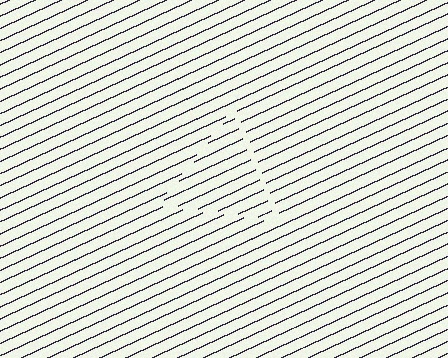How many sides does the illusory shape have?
3 sides — the line-ends trace a triangle.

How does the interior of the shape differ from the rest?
The interior of the shape contains the same grating, shifted by half a period — the contour is defined by the phase discontinuity where line-ends from the inner and outer gratings abut.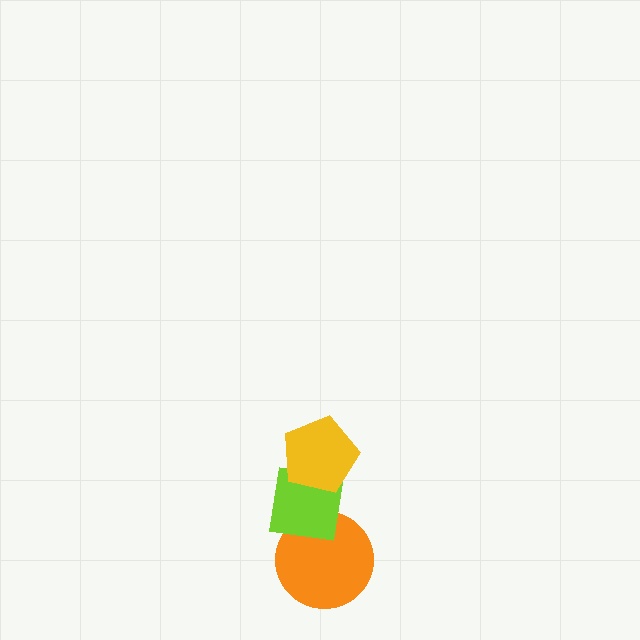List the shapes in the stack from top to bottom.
From top to bottom: the yellow pentagon, the lime square, the orange circle.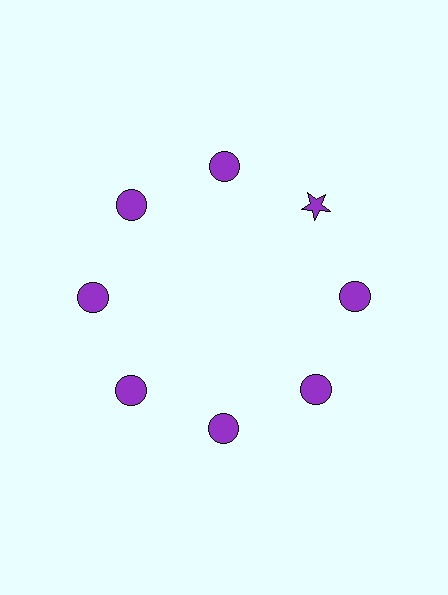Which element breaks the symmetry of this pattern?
The purple star at roughly the 2 o'clock position breaks the symmetry. All other shapes are purple circles.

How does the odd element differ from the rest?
It has a different shape: star instead of circle.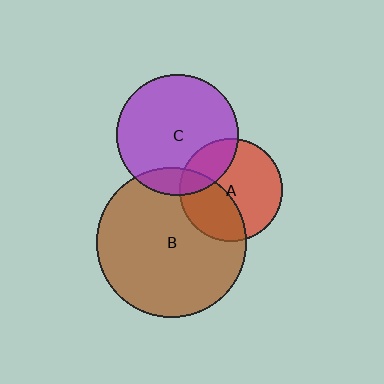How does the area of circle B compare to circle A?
Approximately 2.1 times.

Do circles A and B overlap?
Yes.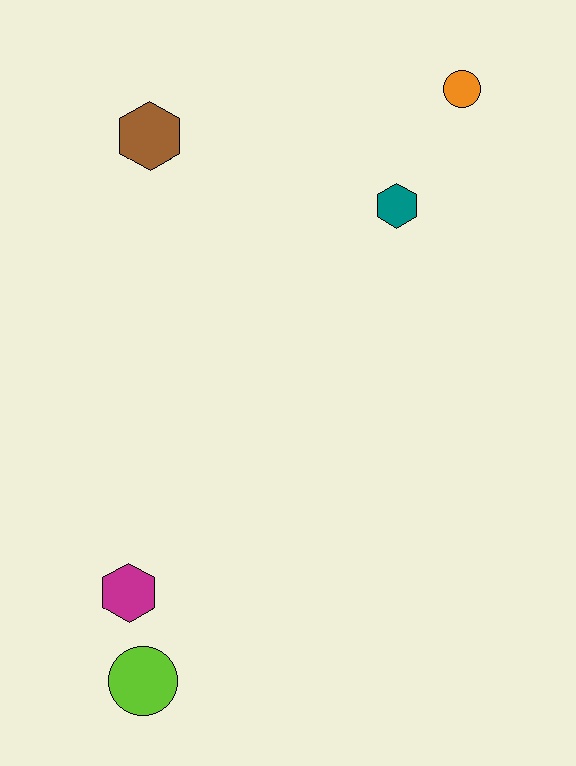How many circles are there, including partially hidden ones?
There are 2 circles.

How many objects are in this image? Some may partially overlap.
There are 5 objects.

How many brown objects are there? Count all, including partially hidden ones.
There is 1 brown object.